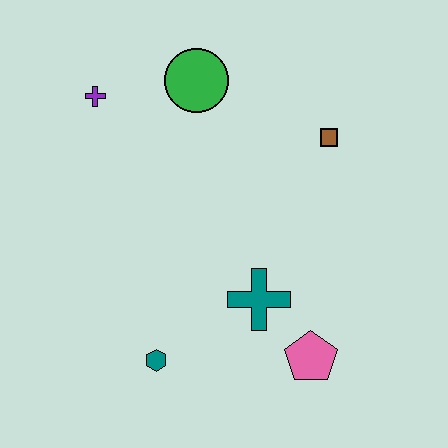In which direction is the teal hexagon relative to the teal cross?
The teal hexagon is to the left of the teal cross.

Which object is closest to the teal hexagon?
The teal cross is closest to the teal hexagon.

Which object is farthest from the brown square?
The teal hexagon is farthest from the brown square.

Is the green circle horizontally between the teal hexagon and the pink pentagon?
Yes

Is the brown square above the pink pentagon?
Yes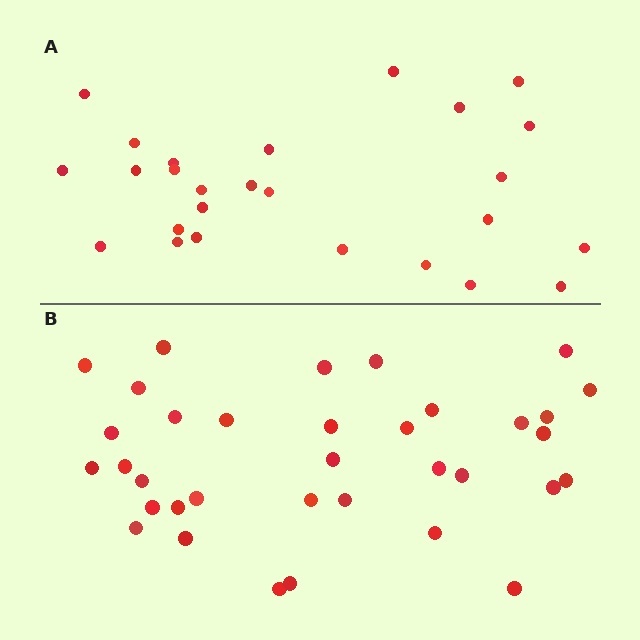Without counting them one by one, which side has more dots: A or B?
Region B (the bottom region) has more dots.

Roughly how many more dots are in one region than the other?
Region B has roughly 8 or so more dots than region A.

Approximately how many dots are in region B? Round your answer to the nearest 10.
About 40 dots. (The exact count is 35, which rounds to 40.)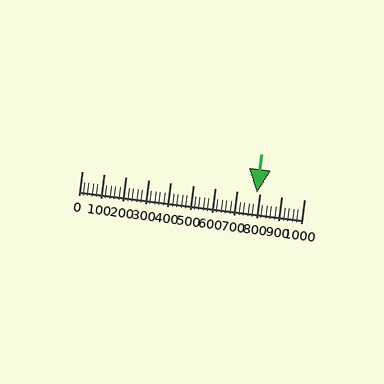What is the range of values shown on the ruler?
The ruler shows values from 0 to 1000.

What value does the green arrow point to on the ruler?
The green arrow points to approximately 790.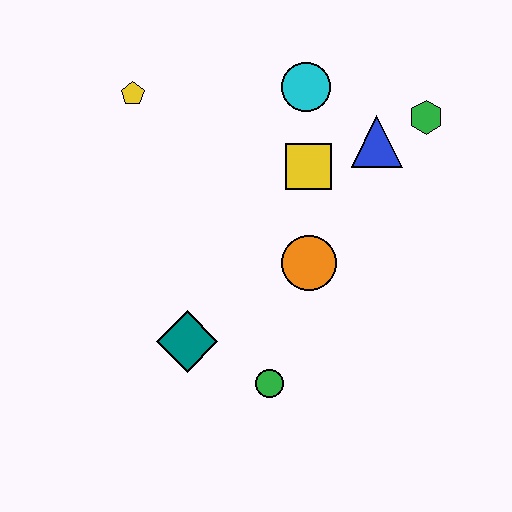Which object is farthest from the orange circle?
The yellow pentagon is farthest from the orange circle.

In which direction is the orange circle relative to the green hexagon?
The orange circle is below the green hexagon.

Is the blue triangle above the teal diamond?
Yes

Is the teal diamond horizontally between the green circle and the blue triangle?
No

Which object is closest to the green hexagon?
The blue triangle is closest to the green hexagon.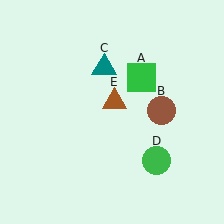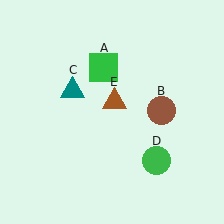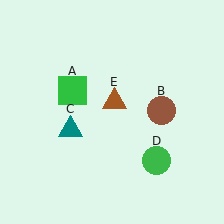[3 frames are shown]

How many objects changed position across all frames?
2 objects changed position: green square (object A), teal triangle (object C).